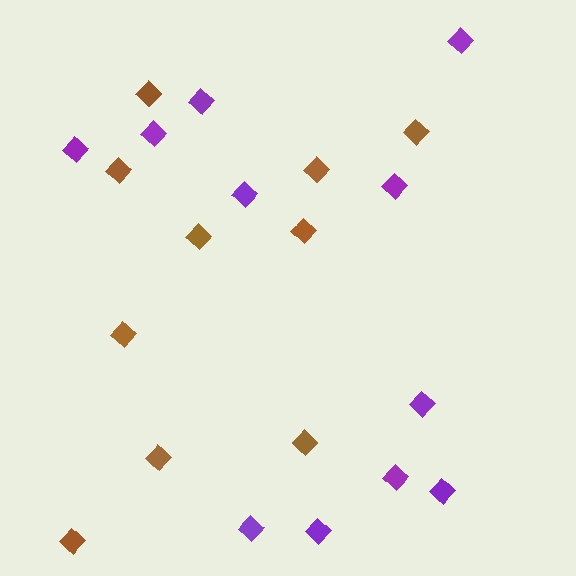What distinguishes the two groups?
There are 2 groups: one group of purple diamonds (11) and one group of brown diamonds (10).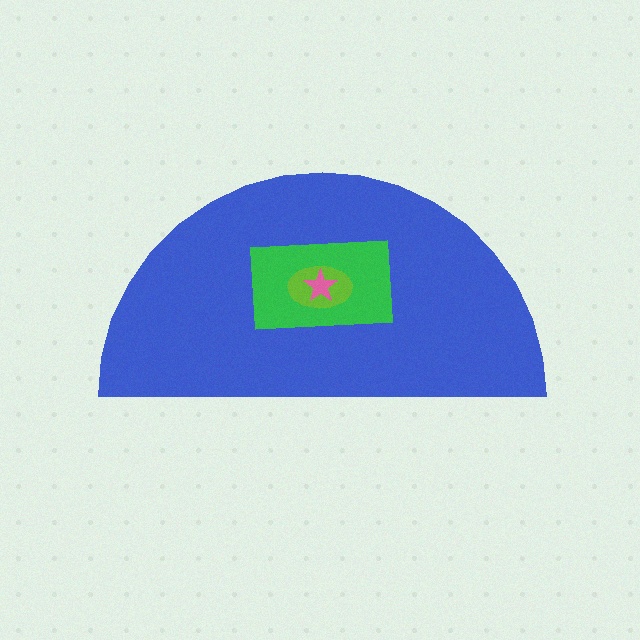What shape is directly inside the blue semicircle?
The green rectangle.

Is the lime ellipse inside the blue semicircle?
Yes.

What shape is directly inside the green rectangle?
The lime ellipse.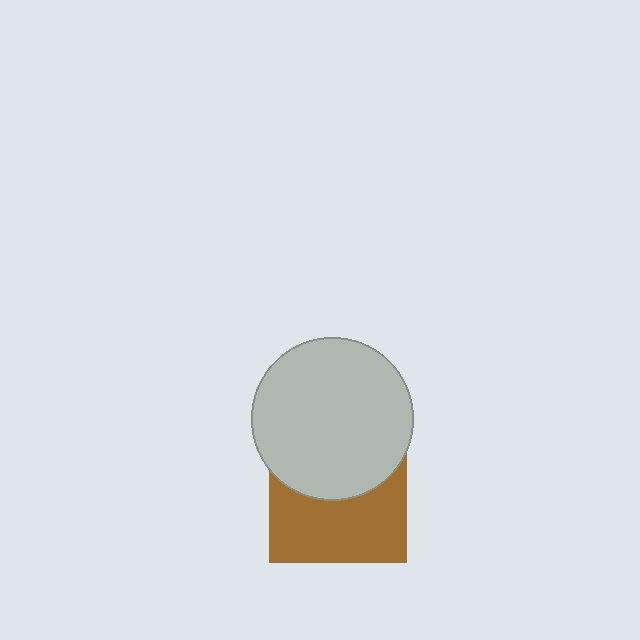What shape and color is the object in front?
The object in front is a light gray circle.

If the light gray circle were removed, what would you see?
You would see the complete brown square.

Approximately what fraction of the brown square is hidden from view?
Roughly 47% of the brown square is hidden behind the light gray circle.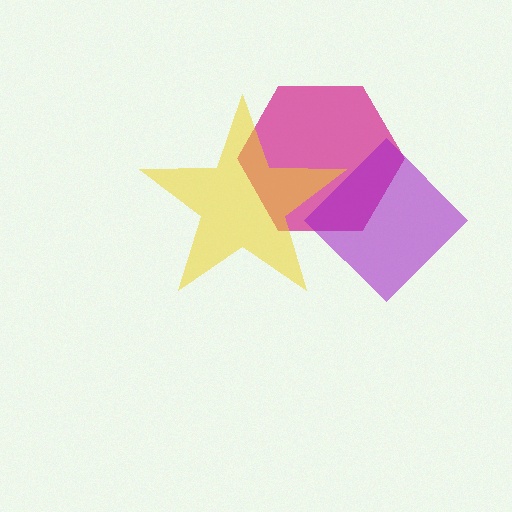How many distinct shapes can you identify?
There are 3 distinct shapes: a magenta hexagon, a purple diamond, a yellow star.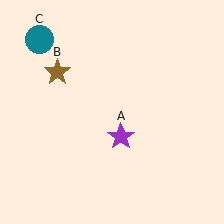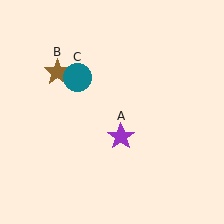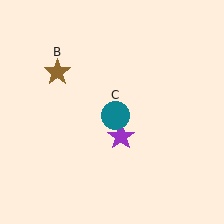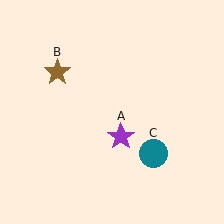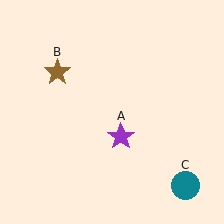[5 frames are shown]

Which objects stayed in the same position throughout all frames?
Purple star (object A) and brown star (object B) remained stationary.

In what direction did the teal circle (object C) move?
The teal circle (object C) moved down and to the right.